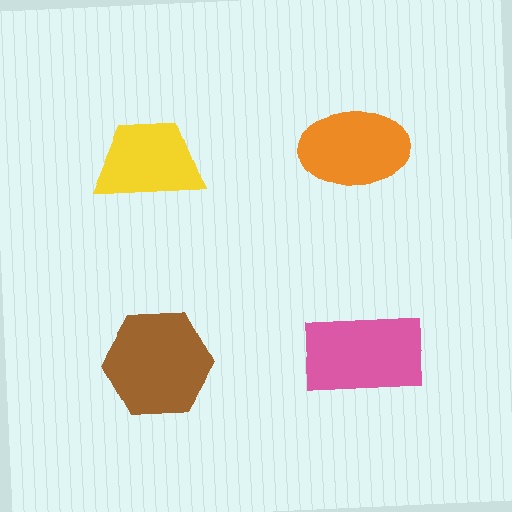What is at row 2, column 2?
A pink rectangle.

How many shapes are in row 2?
2 shapes.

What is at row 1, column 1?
A yellow trapezoid.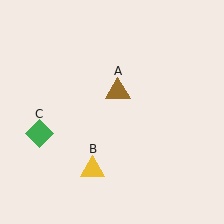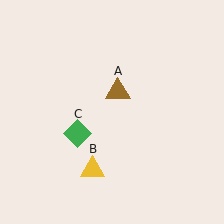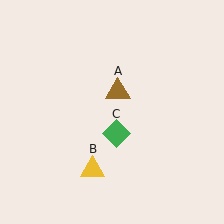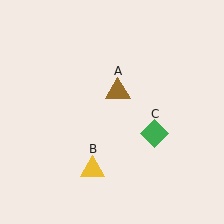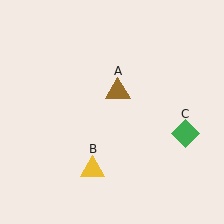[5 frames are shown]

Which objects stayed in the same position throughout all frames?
Brown triangle (object A) and yellow triangle (object B) remained stationary.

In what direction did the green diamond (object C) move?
The green diamond (object C) moved right.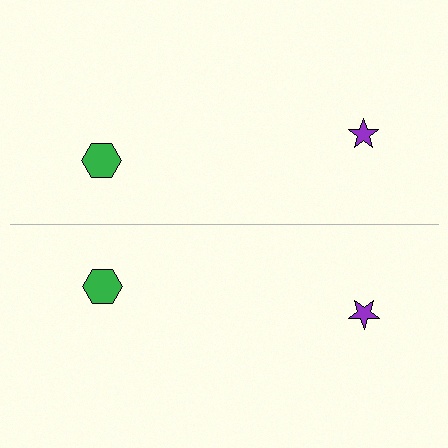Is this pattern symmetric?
Yes, this pattern has bilateral (reflection) symmetry.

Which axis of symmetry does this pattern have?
The pattern has a horizontal axis of symmetry running through the center of the image.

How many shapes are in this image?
There are 4 shapes in this image.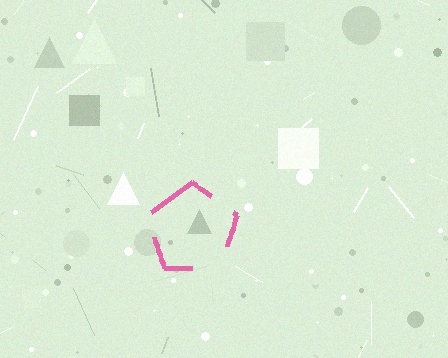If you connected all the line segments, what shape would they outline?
They would outline a pentagon.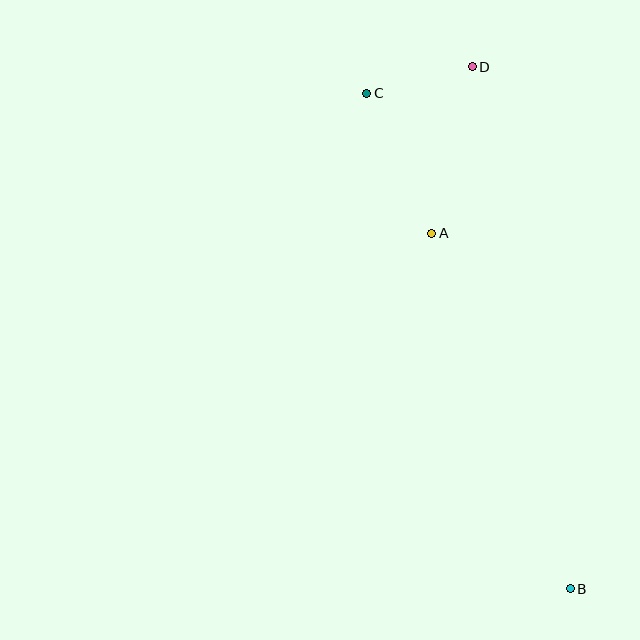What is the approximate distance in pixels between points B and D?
The distance between B and D is approximately 531 pixels.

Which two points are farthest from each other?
Points B and C are farthest from each other.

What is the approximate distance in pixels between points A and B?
The distance between A and B is approximately 381 pixels.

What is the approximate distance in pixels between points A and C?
The distance between A and C is approximately 154 pixels.